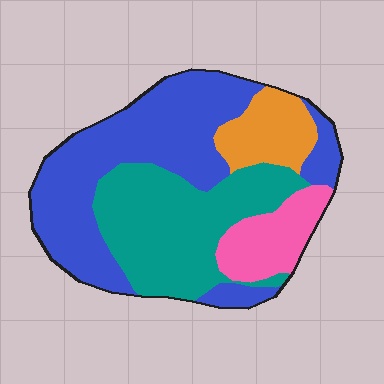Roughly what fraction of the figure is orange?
Orange takes up about one tenth (1/10) of the figure.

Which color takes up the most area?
Blue, at roughly 45%.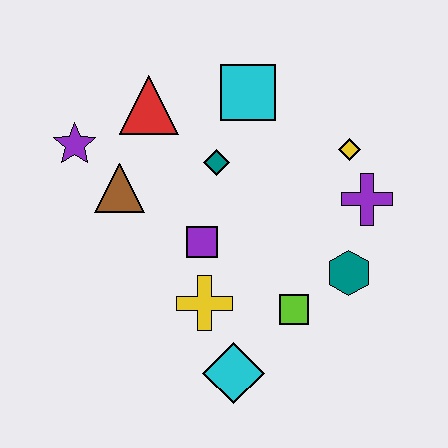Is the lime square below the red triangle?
Yes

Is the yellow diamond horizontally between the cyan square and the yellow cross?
No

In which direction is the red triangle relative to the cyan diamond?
The red triangle is above the cyan diamond.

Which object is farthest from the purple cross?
The purple star is farthest from the purple cross.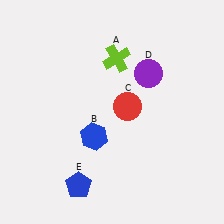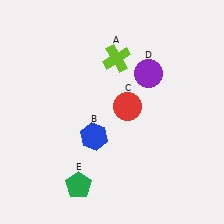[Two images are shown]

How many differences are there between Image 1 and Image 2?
There is 1 difference between the two images.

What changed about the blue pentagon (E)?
In Image 1, E is blue. In Image 2, it changed to green.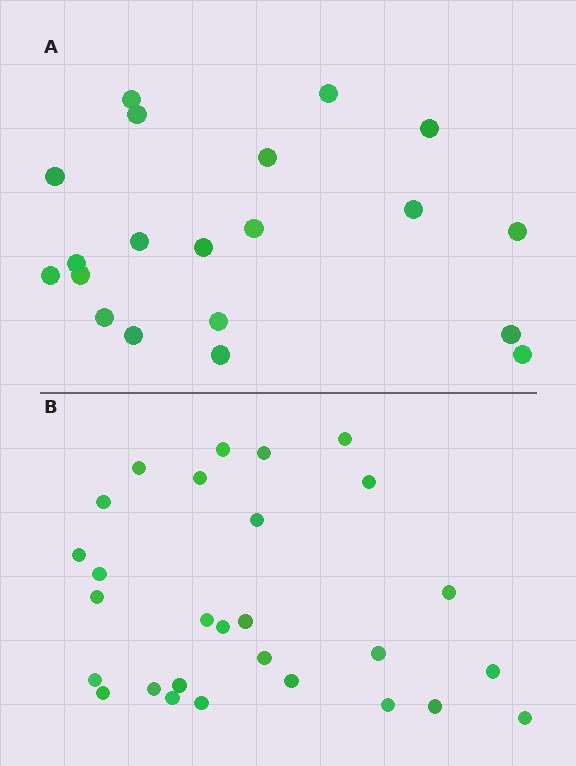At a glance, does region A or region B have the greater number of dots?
Region B (the bottom region) has more dots.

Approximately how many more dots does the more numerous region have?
Region B has roughly 8 or so more dots than region A.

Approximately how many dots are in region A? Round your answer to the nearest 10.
About 20 dots.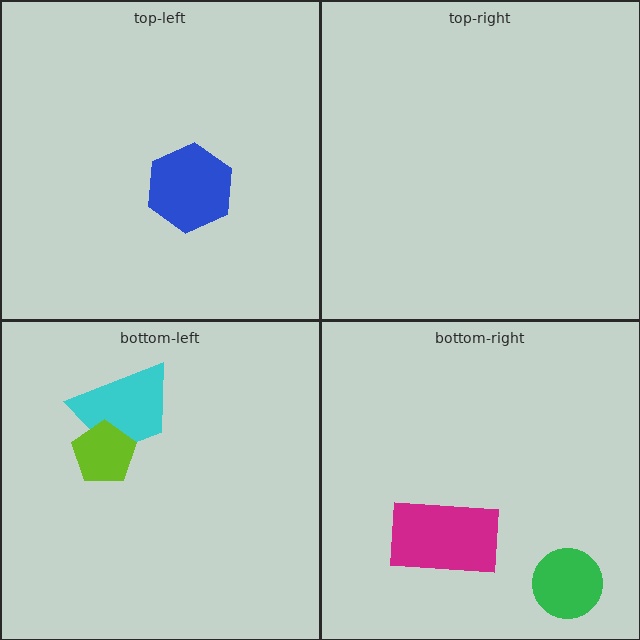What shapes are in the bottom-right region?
The green circle, the magenta rectangle.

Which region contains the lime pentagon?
The bottom-left region.